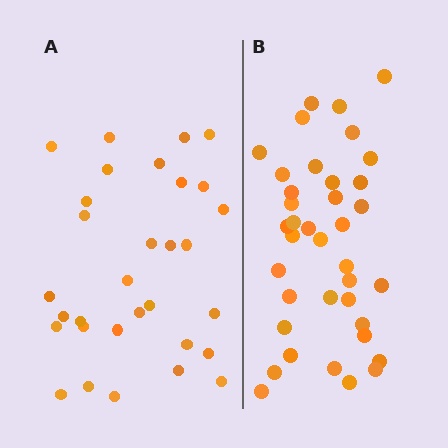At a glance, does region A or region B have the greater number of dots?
Region B (the right region) has more dots.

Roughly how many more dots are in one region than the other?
Region B has roughly 8 or so more dots than region A.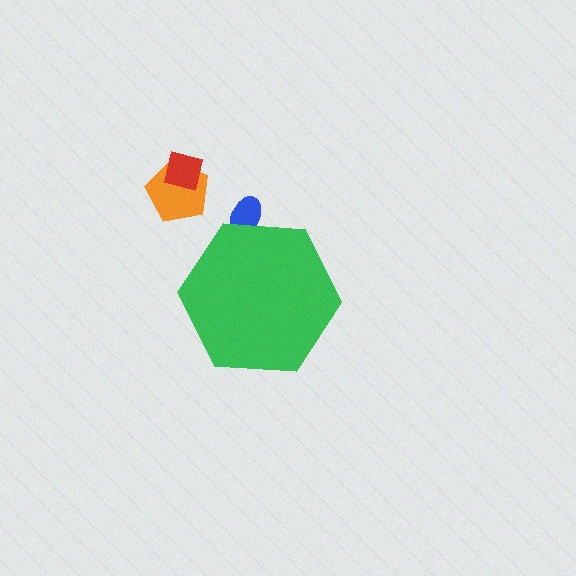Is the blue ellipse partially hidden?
Yes, the blue ellipse is partially hidden behind the green hexagon.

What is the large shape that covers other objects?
A green hexagon.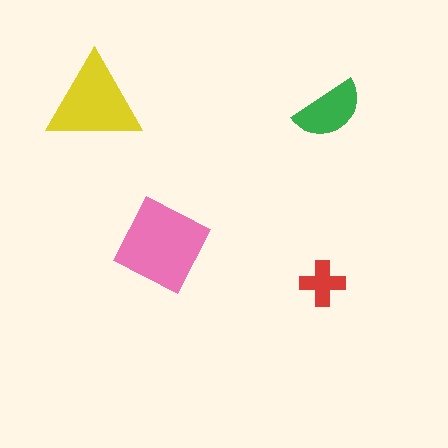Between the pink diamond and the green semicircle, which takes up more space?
The pink diamond.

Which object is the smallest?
The red cross.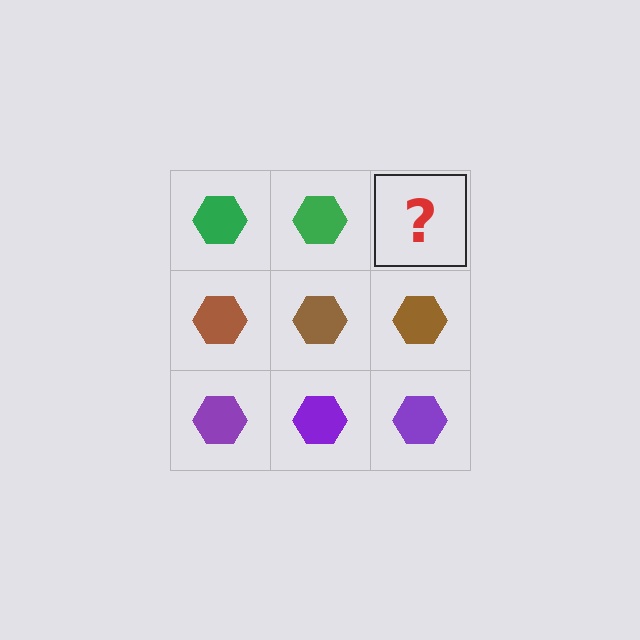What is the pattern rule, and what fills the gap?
The rule is that each row has a consistent color. The gap should be filled with a green hexagon.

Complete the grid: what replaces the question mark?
The question mark should be replaced with a green hexagon.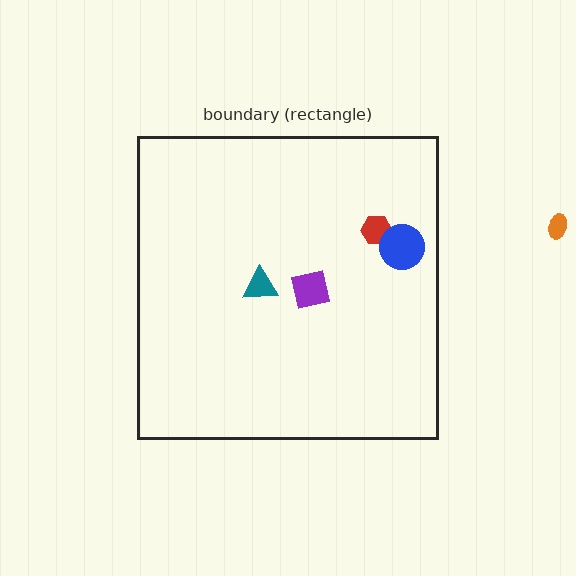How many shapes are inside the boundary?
4 inside, 1 outside.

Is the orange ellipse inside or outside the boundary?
Outside.